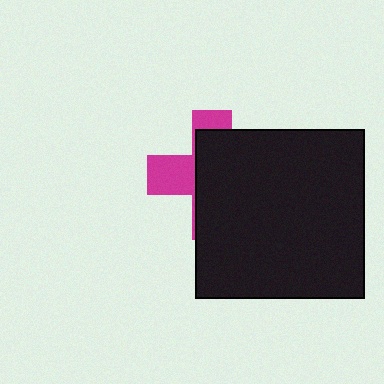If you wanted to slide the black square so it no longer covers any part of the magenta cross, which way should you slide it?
Slide it right — that is the most direct way to separate the two shapes.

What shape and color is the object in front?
The object in front is a black square.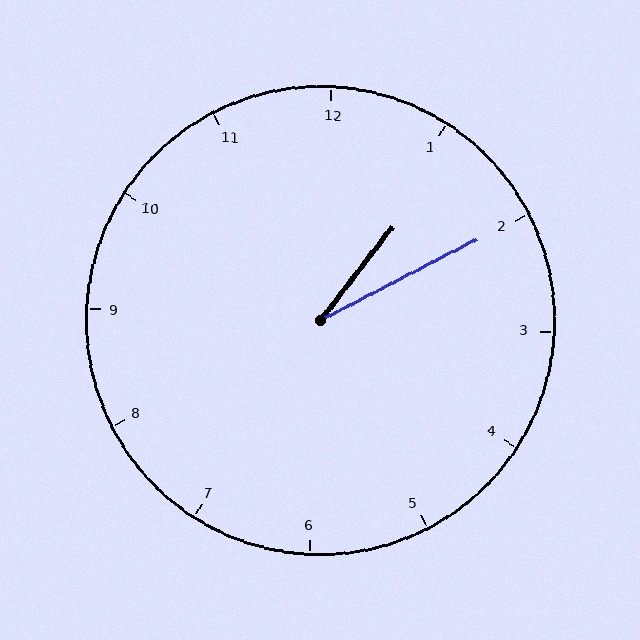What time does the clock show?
1:10.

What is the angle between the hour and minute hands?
Approximately 25 degrees.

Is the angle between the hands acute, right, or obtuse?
It is acute.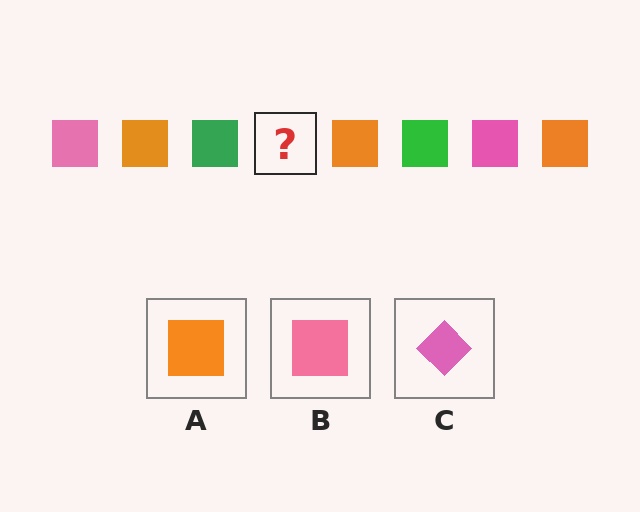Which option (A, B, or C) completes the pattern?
B.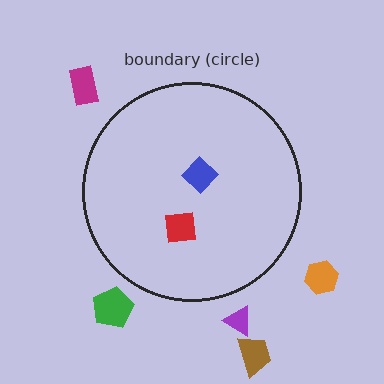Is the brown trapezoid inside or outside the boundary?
Outside.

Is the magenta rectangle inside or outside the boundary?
Outside.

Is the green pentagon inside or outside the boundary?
Outside.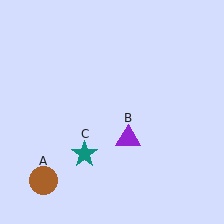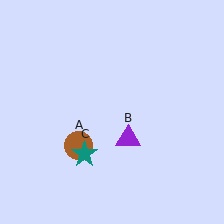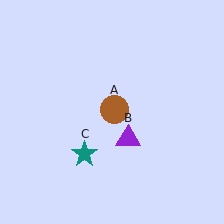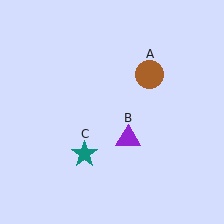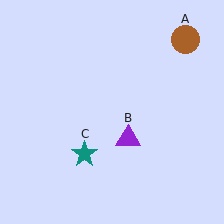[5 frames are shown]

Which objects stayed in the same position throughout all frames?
Purple triangle (object B) and teal star (object C) remained stationary.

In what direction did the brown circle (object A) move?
The brown circle (object A) moved up and to the right.